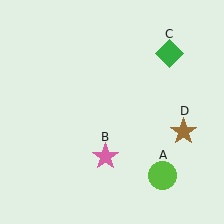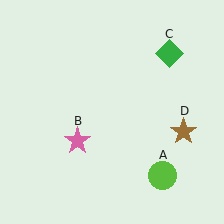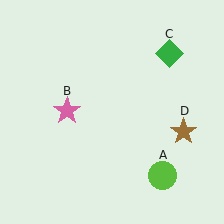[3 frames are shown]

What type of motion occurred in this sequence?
The pink star (object B) rotated clockwise around the center of the scene.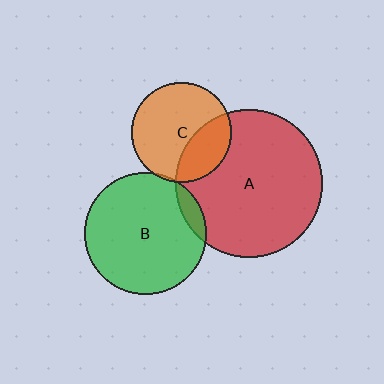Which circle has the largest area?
Circle A (red).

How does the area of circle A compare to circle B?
Approximately 1.5 times.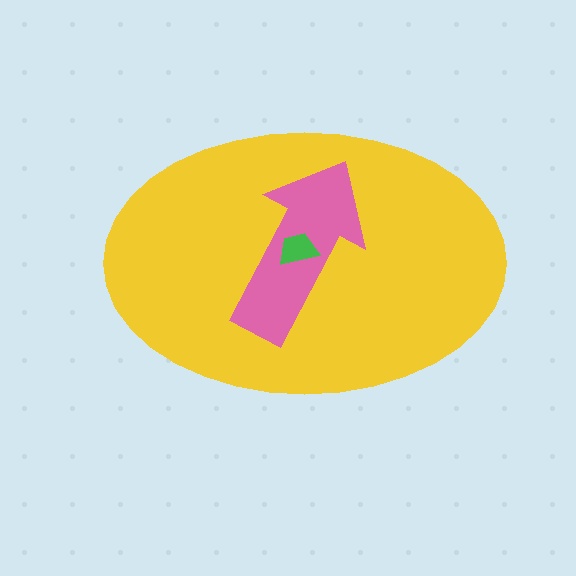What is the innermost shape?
The green trapezoid.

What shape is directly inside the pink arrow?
The green trapezoid.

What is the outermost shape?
The yellow ellipse.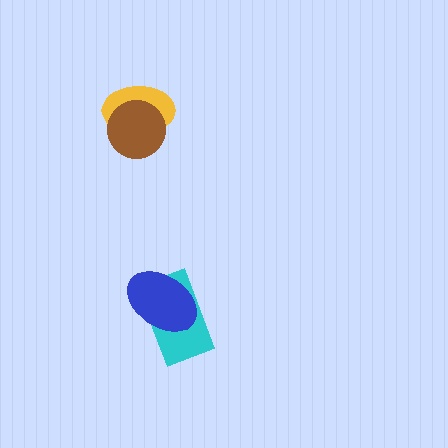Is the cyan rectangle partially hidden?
Yes, it is partially covered by another shape.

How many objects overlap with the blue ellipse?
1 object overlaps with the blue ellipse.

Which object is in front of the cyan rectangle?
The blue ellipse is in front of the cyan rectangle.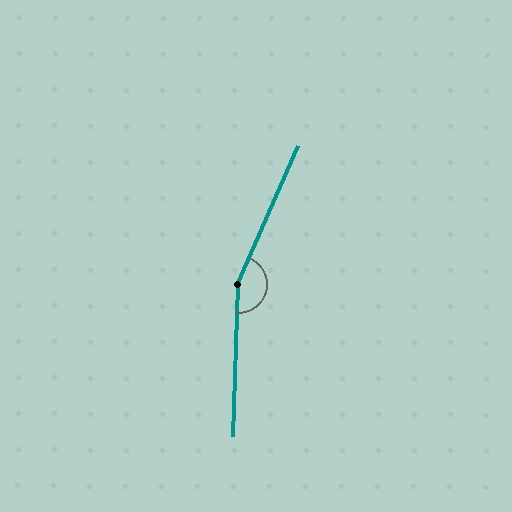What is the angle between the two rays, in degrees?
Approximately 158 degrees.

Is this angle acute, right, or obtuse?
It is obtuse.